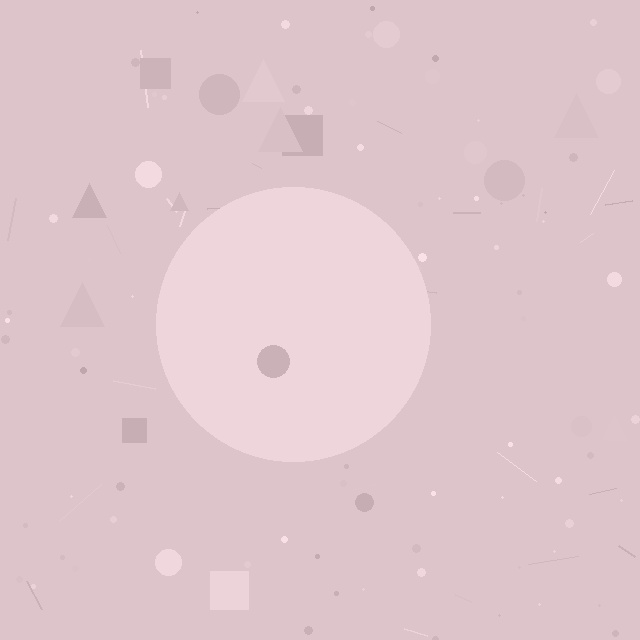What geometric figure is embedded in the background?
A circle is embedded in the background.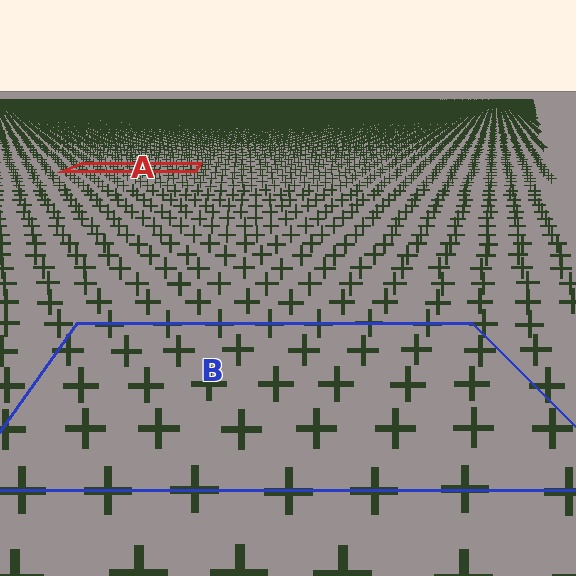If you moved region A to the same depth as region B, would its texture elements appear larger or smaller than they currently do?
They would appear larger. At a closer depth, the same texture elements are projected at a bigger on-screen size.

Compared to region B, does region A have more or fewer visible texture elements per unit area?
Region A has more texture elements per unit area — they are packed more densely because it is farther away.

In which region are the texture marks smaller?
The texture marks are smaller in region A, because it is farther away.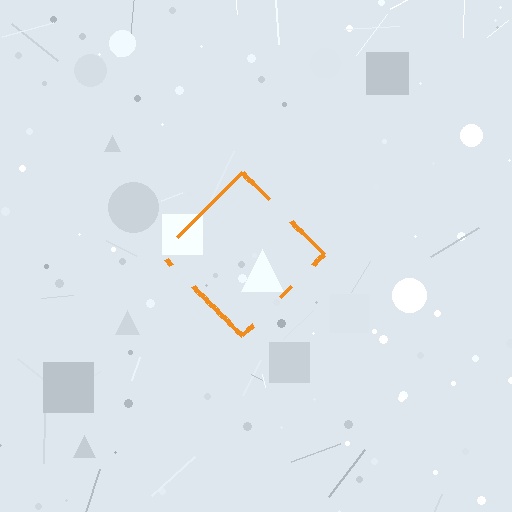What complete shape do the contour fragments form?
The contour fragments form a diamond.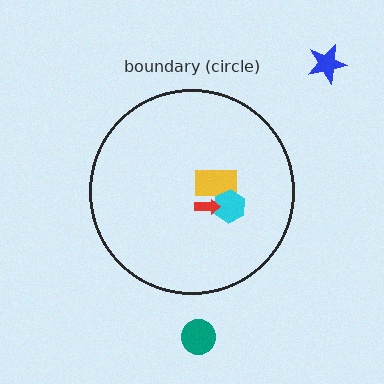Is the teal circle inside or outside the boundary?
Outside.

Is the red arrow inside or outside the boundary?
Inside.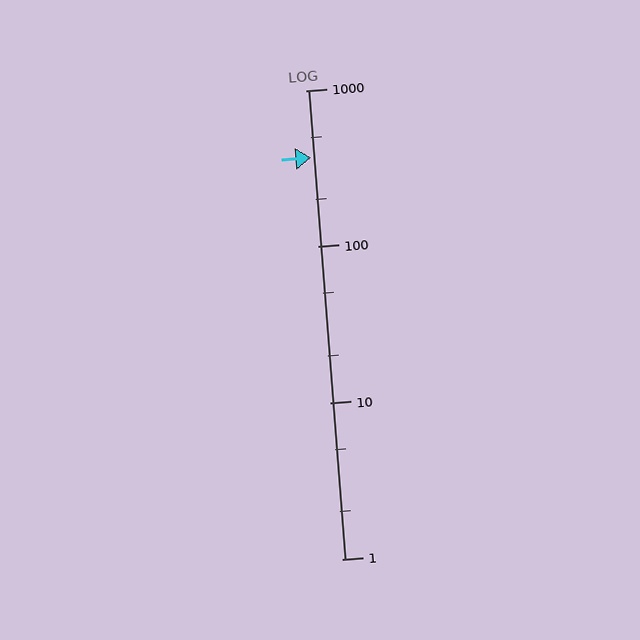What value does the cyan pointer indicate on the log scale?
The pointer indicates approximately 370.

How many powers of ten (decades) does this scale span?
The scale spans 3 decades, from 1 to 1000.